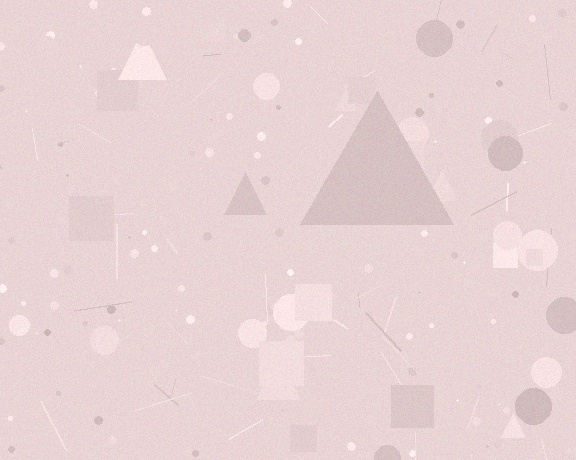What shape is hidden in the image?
A triangle is hidden in the image.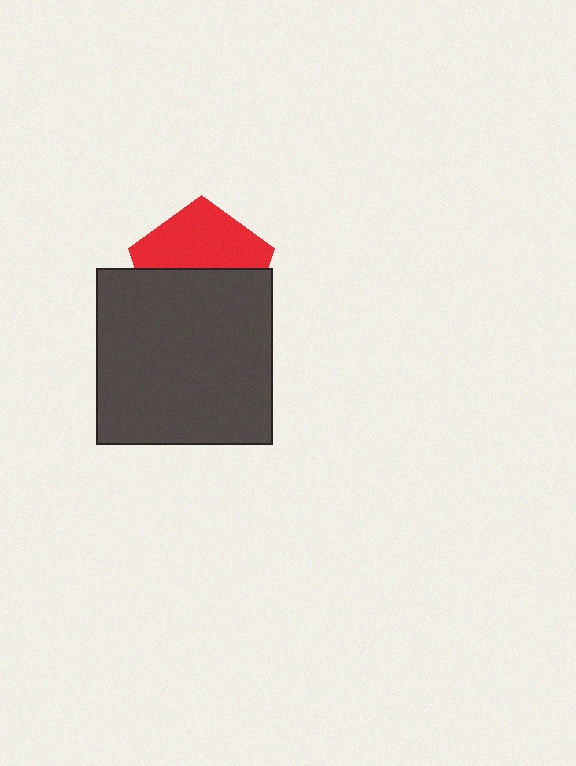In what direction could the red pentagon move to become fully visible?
The red pentagon could move up. That would shift it out from behind the dark gray square entirely.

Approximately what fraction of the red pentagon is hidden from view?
Roughly 53% of the red pentagon is hidden behind the dark gray square.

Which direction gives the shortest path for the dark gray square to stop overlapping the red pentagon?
Moving down gives the shortest separation.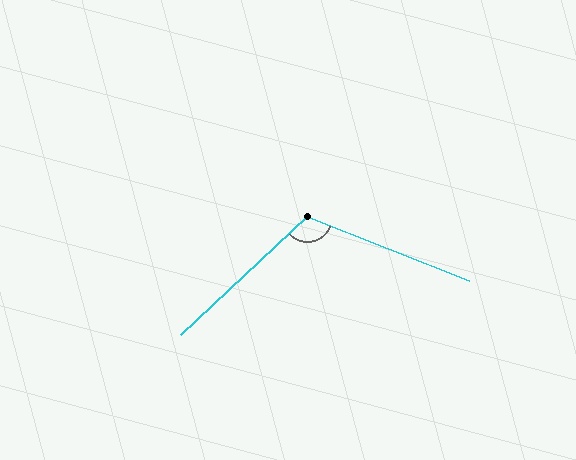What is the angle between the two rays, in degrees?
Approximately 116 degrees.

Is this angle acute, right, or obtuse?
It is obtuse.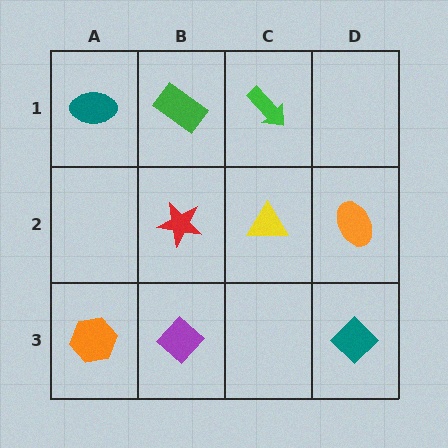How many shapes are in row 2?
3 shapes.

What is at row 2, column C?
A yellow triangle.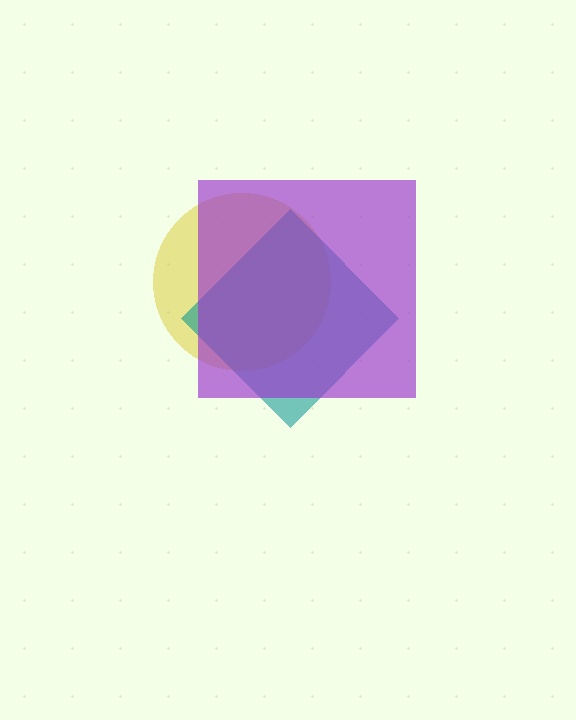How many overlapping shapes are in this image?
There are 3 overlapping shapes in the image.